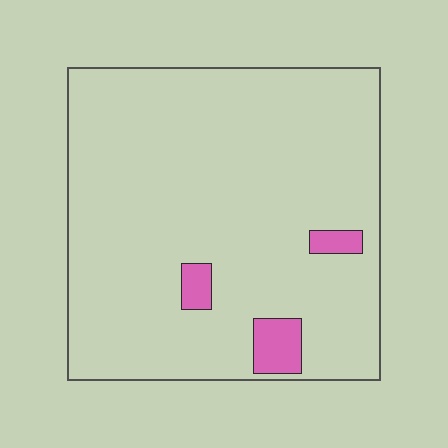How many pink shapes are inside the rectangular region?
3.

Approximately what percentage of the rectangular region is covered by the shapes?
Approximately 5%.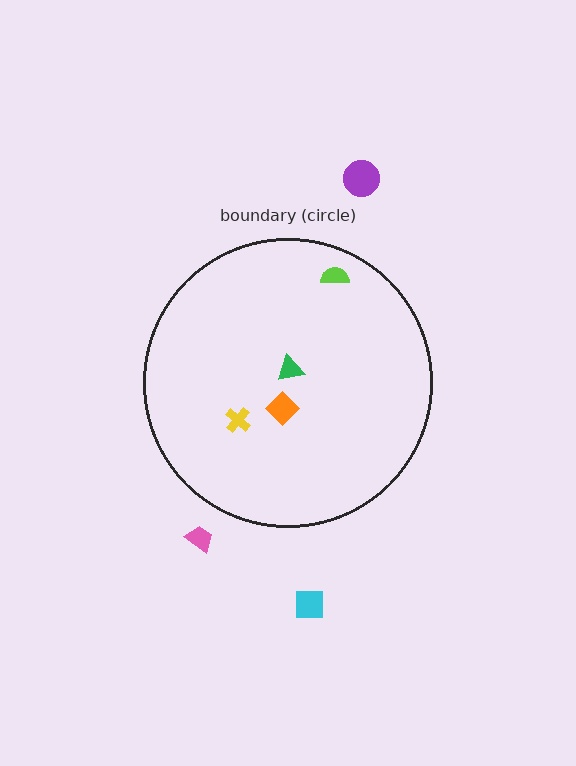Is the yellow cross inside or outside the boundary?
Inside.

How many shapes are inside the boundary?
4 inside, 3 outside.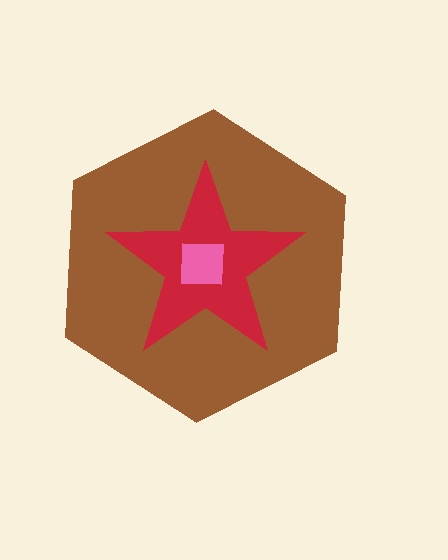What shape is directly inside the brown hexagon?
The red star.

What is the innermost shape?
The pink square.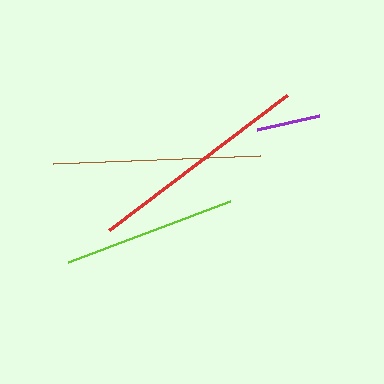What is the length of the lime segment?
The lime segment is approximately 172 pixels long.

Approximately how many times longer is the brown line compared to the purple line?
The brown line is approximately 3.2 times the length of the purple line.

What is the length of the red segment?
The red segment is approximately 223 pixels long.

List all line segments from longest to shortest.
From longest to shortest: red, brown, lime, purple.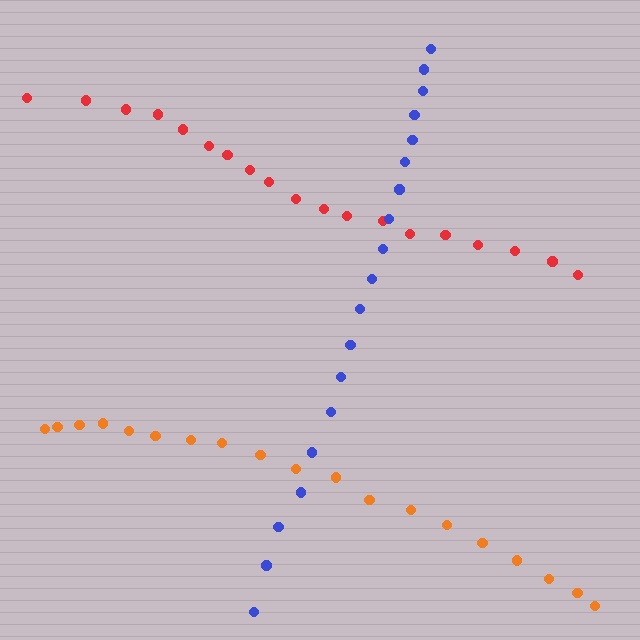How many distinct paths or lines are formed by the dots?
There are 3 distinct paths.